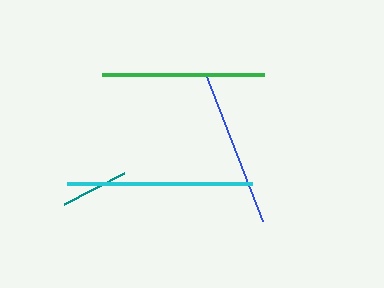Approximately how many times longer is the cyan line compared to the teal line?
The cyan line is approximately 2.7 times the length of the teal line.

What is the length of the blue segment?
The blue segment is approximately 158 pixels long.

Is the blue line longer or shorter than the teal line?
The blue line is longer than the teal line.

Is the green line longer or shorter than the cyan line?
The cyan line is longer than the green line.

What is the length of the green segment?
The green segment is approximately 162 pixels long.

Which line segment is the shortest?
The teal line is the shortest at approximately 67 pixels.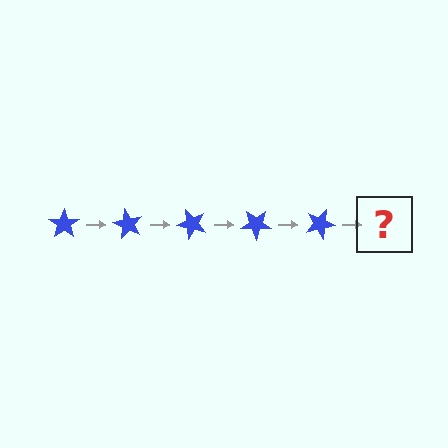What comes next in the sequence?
The next element should be a blue star rotated 300 degrees.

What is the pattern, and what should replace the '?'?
The pattern is that the star rotates 60 degrees each step. The '?' should be a blue star rotated 300 degrees.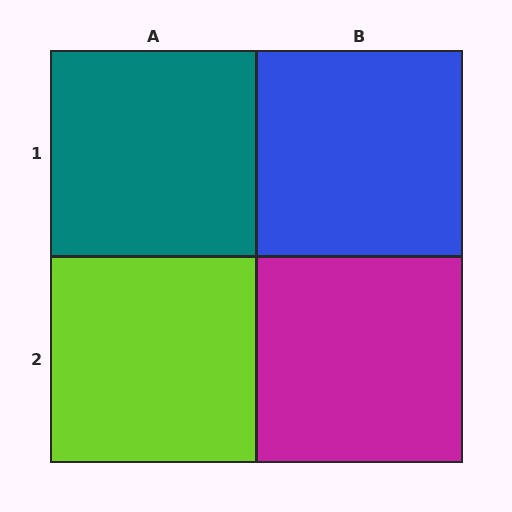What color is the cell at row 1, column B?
Blue.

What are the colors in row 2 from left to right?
Lime, magenta.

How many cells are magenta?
1 cell is magenta.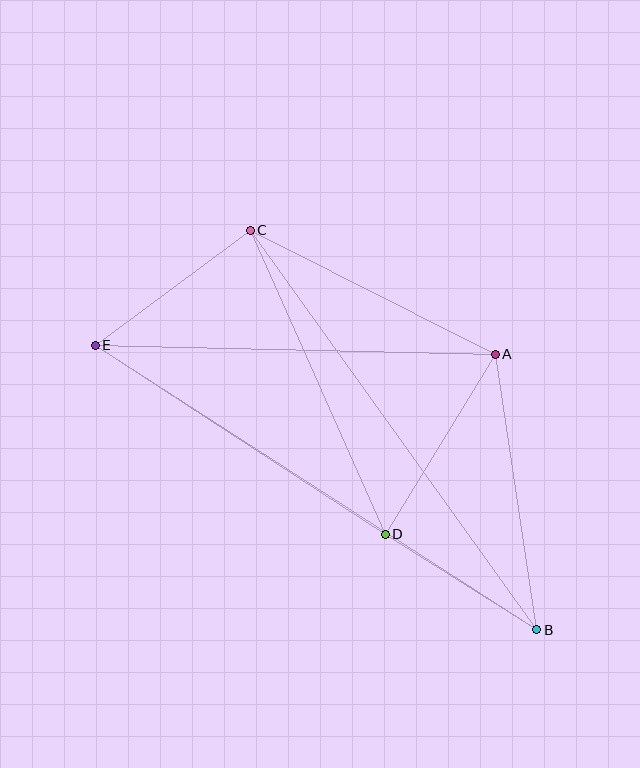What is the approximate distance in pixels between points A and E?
The distance between A and E is approximately 400 pixels.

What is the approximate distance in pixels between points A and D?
The distance between A and D is approximately 211 pixels.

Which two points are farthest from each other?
Points B and E are farthest from each other.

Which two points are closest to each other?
Points B and D are closest to each other.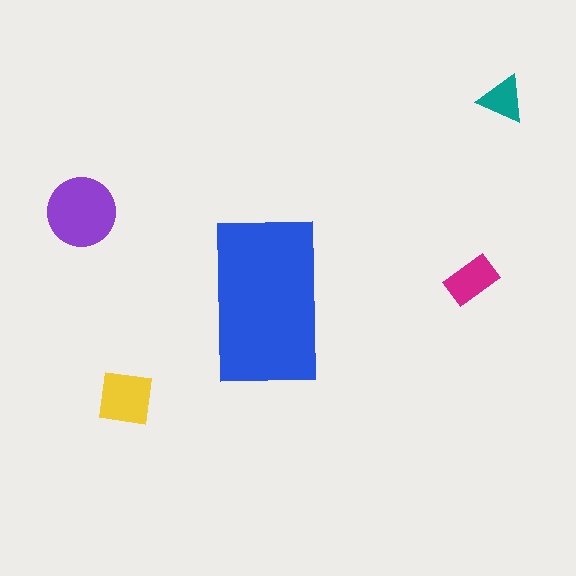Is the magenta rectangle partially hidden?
No, the magenta rectangle is fully visible.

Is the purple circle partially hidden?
No, the purple circle is fully visible.